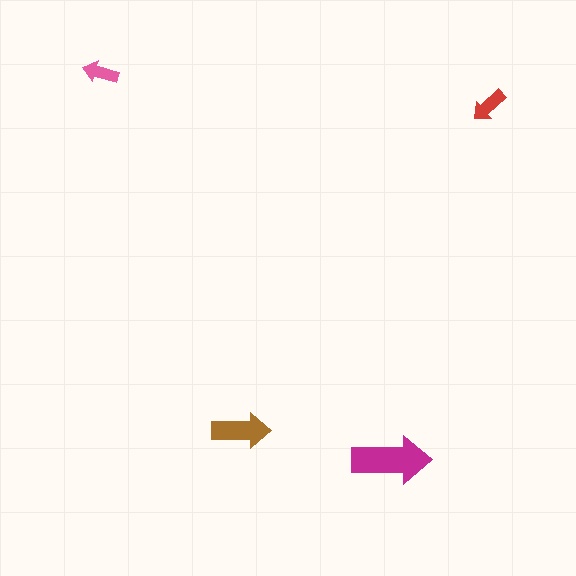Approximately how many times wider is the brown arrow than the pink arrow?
About 1.5 times wider.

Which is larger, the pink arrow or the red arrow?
The red one.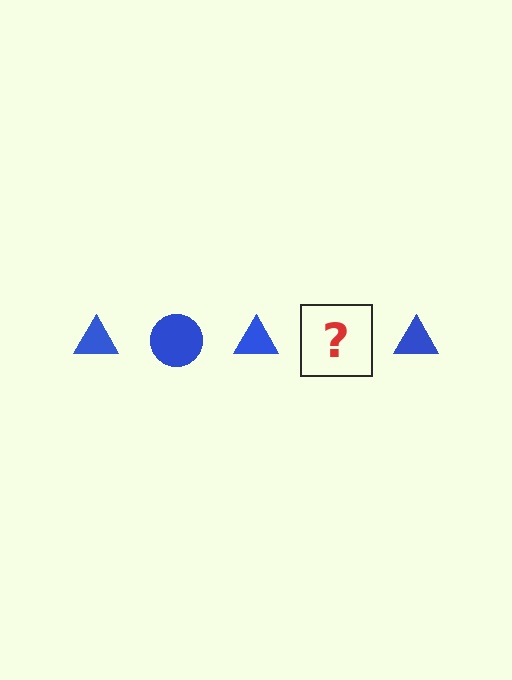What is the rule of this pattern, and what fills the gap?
The rule is that the pattern cycles through triangle, circle shapes in blue. The gap should be filled with a blue circle.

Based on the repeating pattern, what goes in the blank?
The blank should be a blue circle.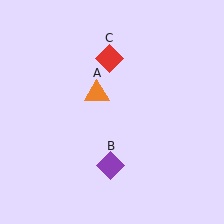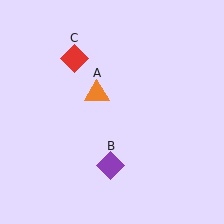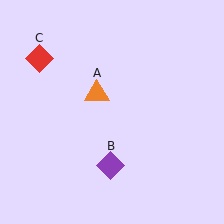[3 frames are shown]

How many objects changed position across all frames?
1 object changed position: red diamond (object C).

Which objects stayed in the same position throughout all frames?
Orange triangle (object A) and purple diamond (object B) remained stationary.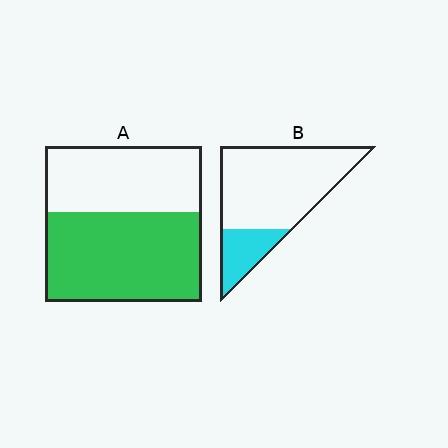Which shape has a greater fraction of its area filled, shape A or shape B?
Shape A.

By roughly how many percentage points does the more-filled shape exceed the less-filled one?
By roughly 35 percentage points (A over B).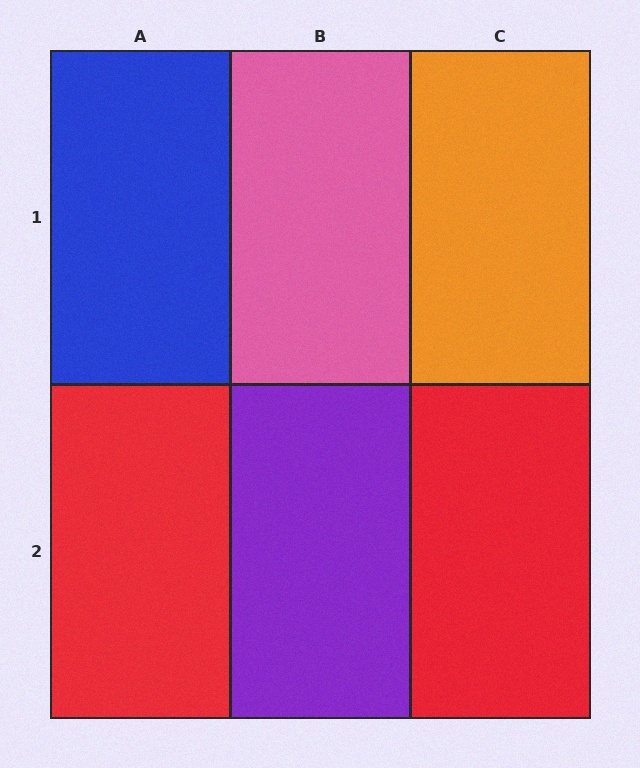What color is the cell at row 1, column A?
Blue.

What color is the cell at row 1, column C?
Orange.